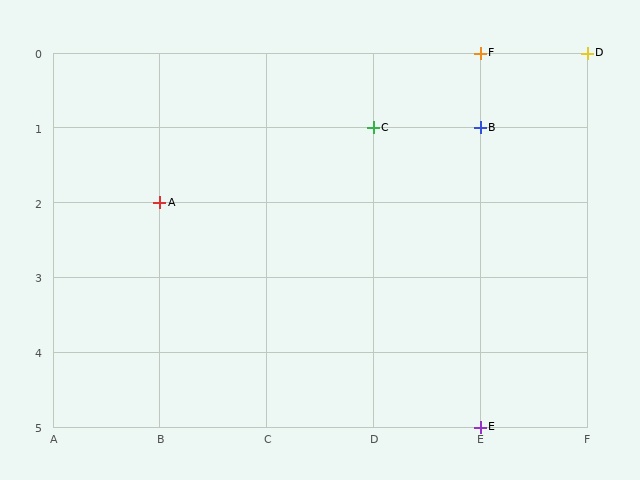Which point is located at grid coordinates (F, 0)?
Point D is at (F, 0).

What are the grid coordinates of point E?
Point E is at grid coordinates (E, 5).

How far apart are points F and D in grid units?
Points F and D are 1 column apart.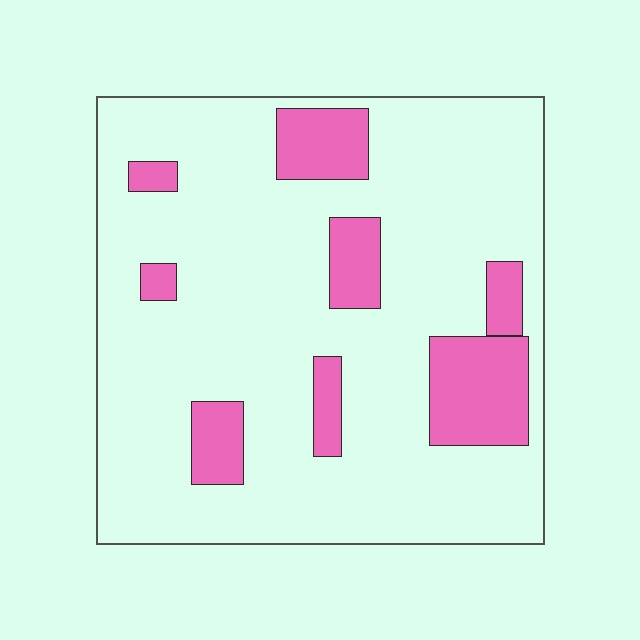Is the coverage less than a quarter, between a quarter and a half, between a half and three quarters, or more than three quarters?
Less than a quarter.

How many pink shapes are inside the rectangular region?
8.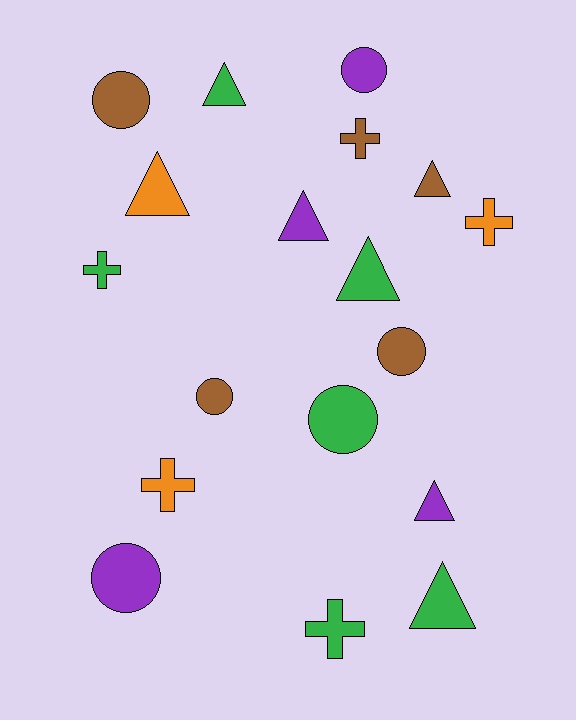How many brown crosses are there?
There is 1 brown cross.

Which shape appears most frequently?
Triangle, with 7 objects.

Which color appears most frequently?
Green, with 6 objects.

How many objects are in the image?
There are 18 objects.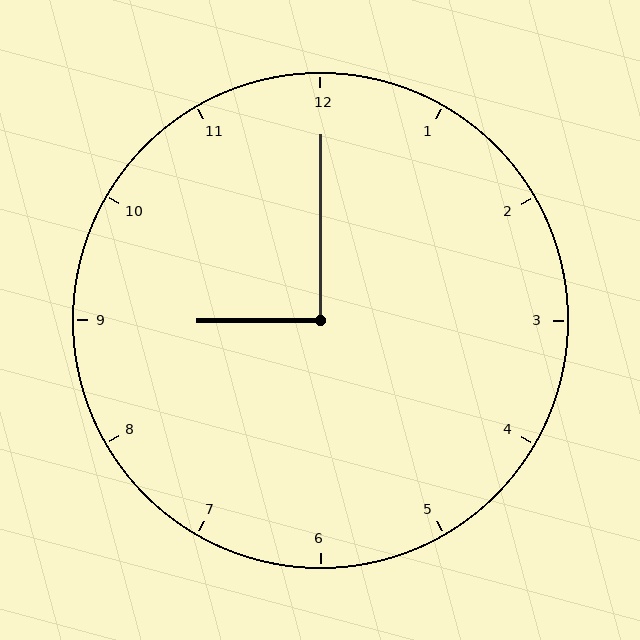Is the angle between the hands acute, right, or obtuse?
It is right.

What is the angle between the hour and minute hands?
Approximately 90 degrees.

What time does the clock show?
9:00.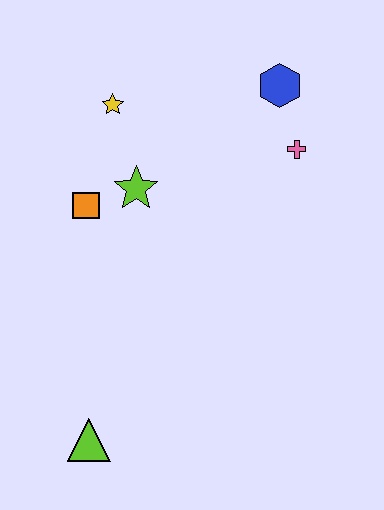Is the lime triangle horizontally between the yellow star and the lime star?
No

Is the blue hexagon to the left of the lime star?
No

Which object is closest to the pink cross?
The blue hexagon is closest to the pink cross.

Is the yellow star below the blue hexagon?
Yes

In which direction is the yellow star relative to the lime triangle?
The yellow star is above the lime triangle.